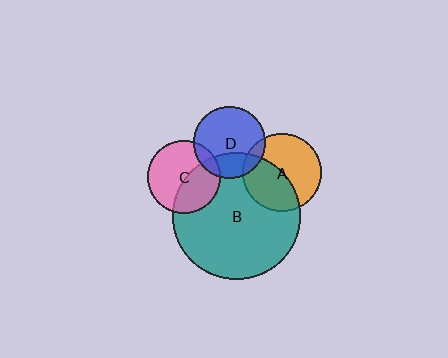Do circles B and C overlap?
Yes.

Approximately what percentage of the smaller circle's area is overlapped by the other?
Approximately 40%.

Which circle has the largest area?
Circle B (teal).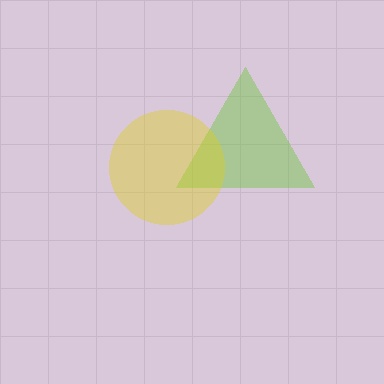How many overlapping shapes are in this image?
There are 2 overlapping shapes in the image.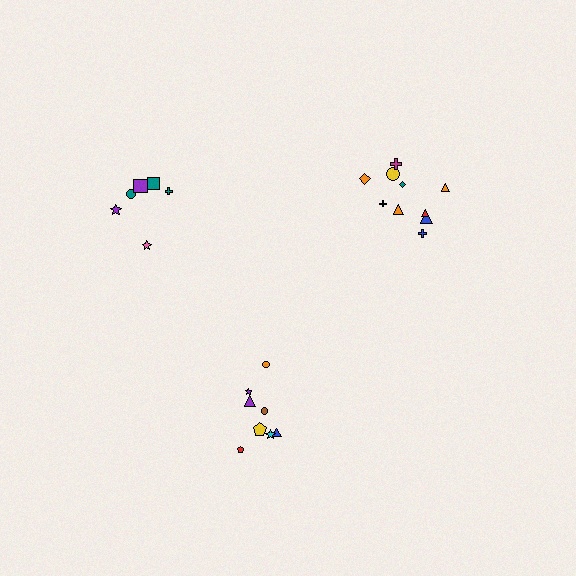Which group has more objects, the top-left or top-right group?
The top-right group.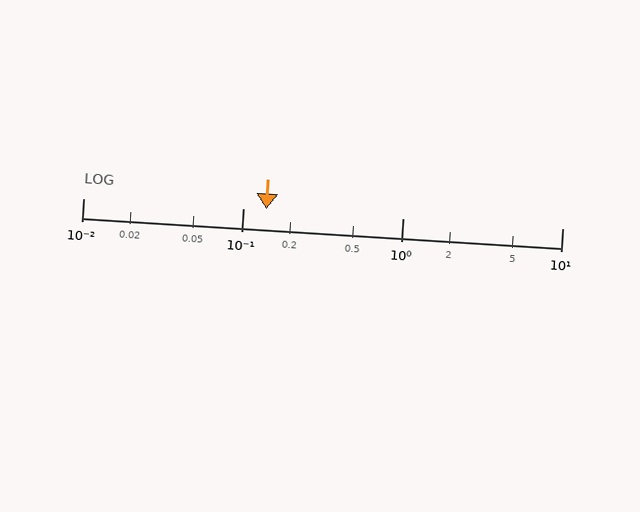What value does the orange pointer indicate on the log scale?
The pointer indicates approximately 0.14.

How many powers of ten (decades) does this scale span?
The scale spans 3 decades, from 0.01 to 10.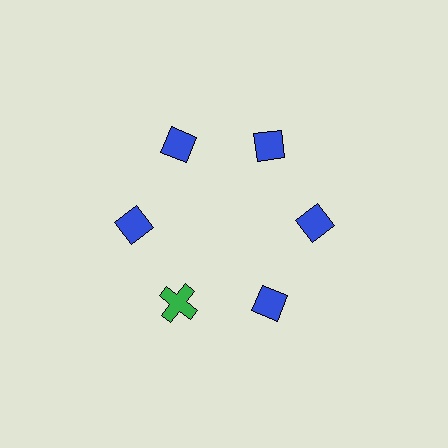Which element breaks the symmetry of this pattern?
The green cross at roughly the 7 o'clock position breaks the symmetry. All other shapes are blue diamonds.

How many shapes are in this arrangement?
There are 6 shapes arranged in a ring pattern.